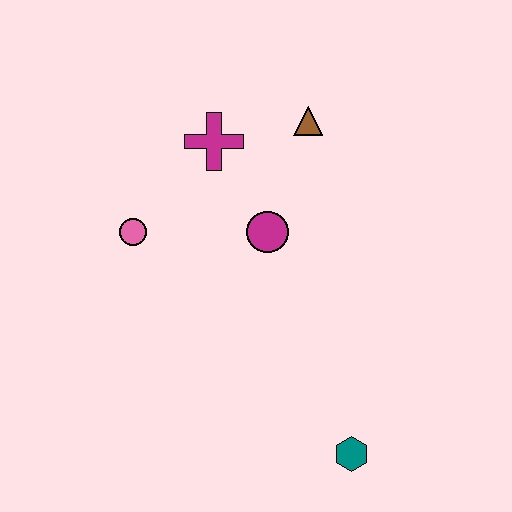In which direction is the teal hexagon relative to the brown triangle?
The teal hexagon is below the brown triangle.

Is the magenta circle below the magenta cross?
Yes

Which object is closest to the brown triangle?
The magenta cross is closest to the brown triangle.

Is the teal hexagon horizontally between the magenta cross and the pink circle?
No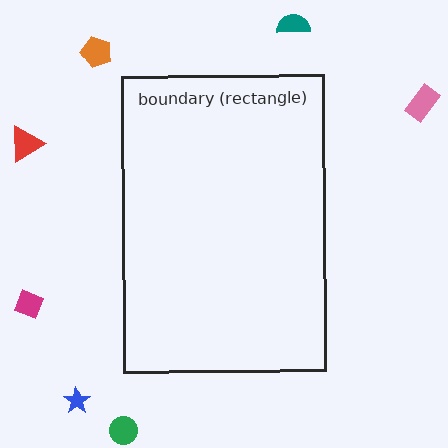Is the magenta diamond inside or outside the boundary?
Outside.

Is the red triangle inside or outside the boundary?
Outside.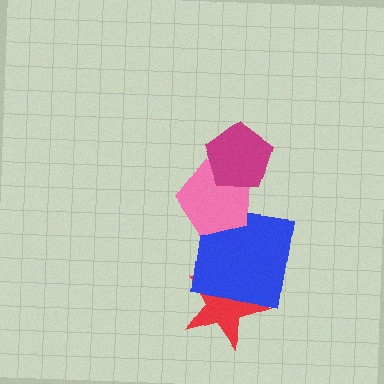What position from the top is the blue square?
The blue square is 3rd from the top.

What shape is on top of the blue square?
The pink pentagon is on top of the blue square.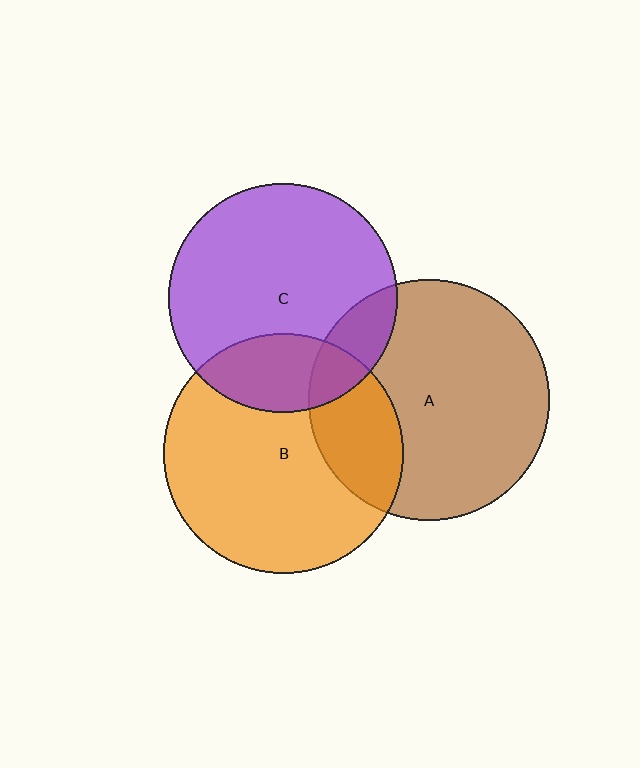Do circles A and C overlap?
Yes.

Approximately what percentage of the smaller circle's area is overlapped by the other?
Approximately 15%.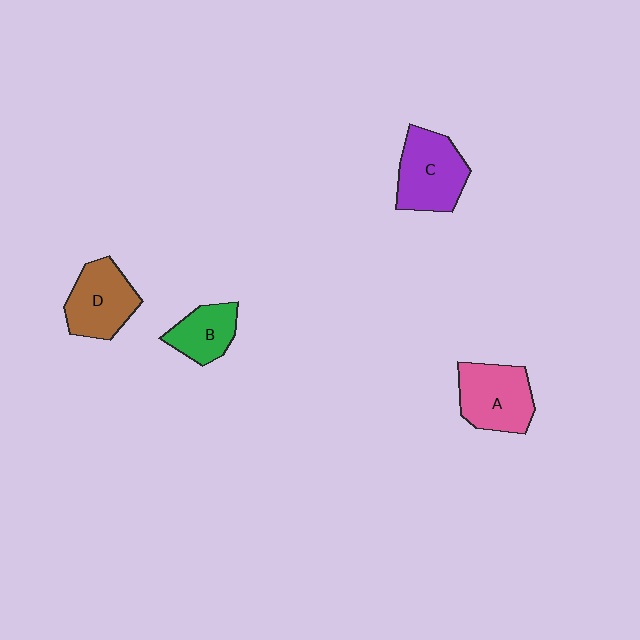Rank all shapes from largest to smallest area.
From largest to smallest: C (purple), A (pink), D (brown), B (green).